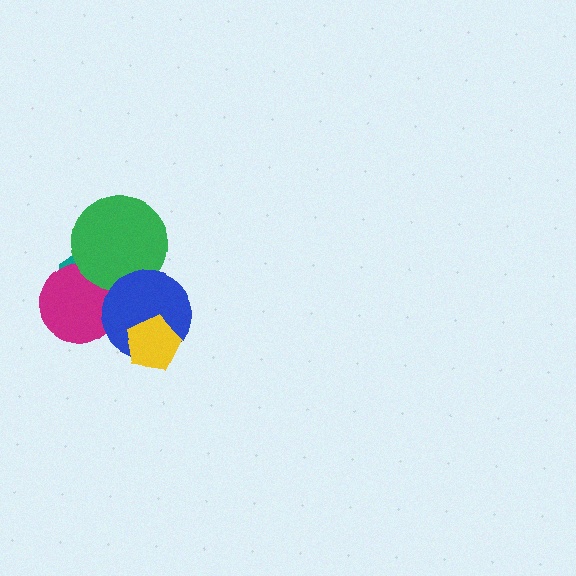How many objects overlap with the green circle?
3 objects overlap with the green circle.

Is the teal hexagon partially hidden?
Yes, it is partially covered by another shape.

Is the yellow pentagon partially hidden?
No, no other shape covers it.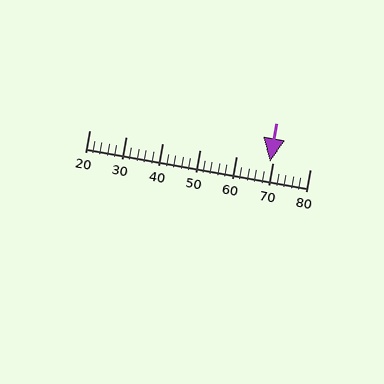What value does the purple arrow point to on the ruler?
The purple arrow points to approximately 69.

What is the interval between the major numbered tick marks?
The major tick marks are spaced 10 units apart.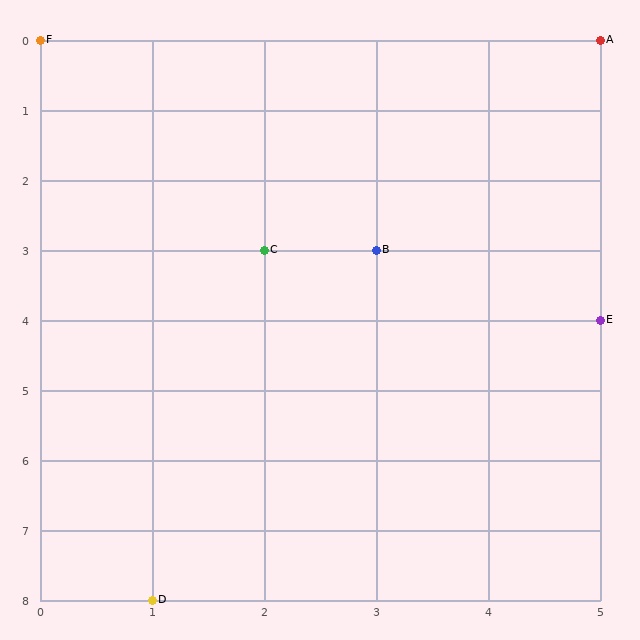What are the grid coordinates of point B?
Point B is at grid coordinates (3, 3).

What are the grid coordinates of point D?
Point D is at grid coordinates (1, 8).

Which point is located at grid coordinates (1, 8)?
Point D is at (1, 8).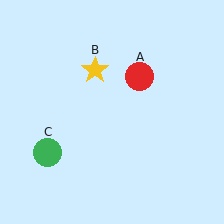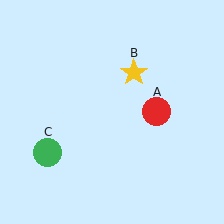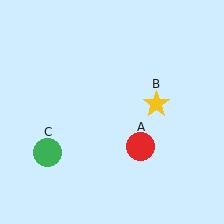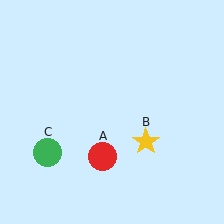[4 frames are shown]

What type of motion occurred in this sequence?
The red circle (object A), yellow star (object B) rotated clockwise around the center of the scene.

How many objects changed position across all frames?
2 objects changed position: red circle (object A), yellow star (object B).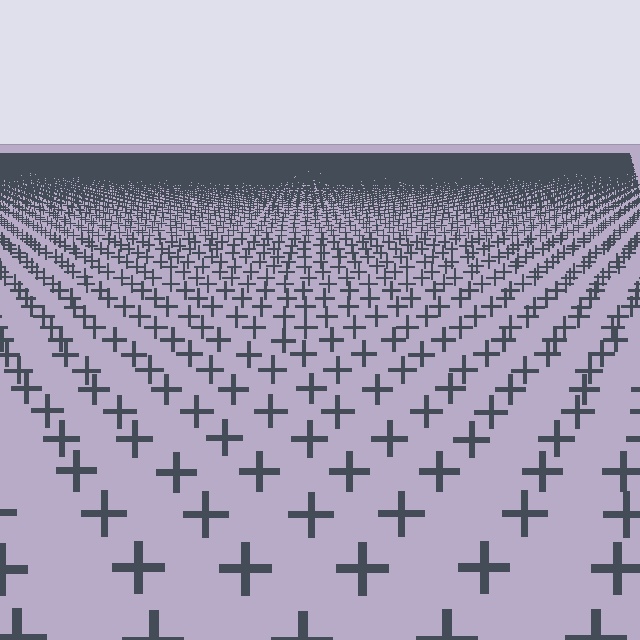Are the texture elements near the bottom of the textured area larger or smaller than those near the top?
Larger. Near the bottom, elements are closer to the viewer and appear at a bigger on-screen size.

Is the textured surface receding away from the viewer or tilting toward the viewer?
The surface is receding away from the viewer. Texture elements get smaller and denser toward the top.